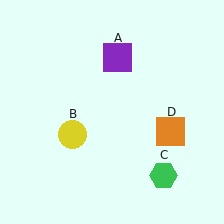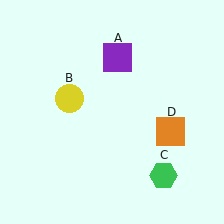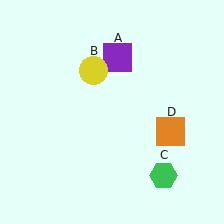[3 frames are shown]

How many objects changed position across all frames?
1 object changed position: yellow circle (object B).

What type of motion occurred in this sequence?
The yellow circle (object B) rotated clockwise around the center of the scene.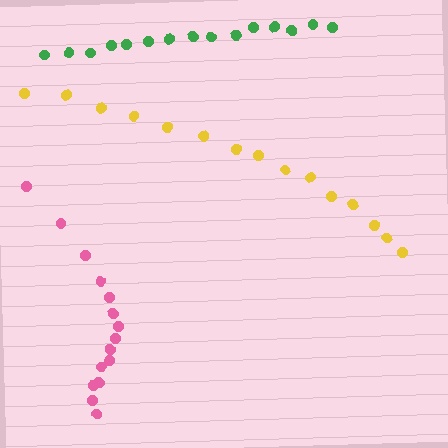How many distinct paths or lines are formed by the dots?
There are 3 distinct paths.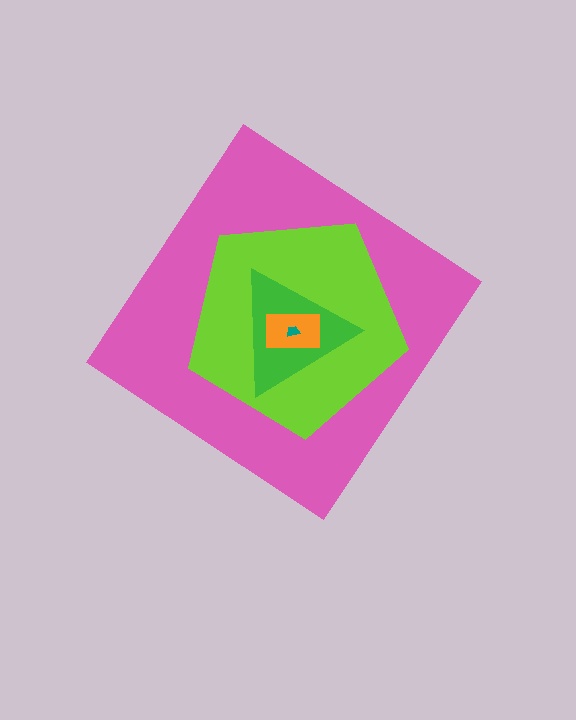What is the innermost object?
The teal trapezoid.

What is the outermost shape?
The pink diamond.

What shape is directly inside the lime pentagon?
The green triangle.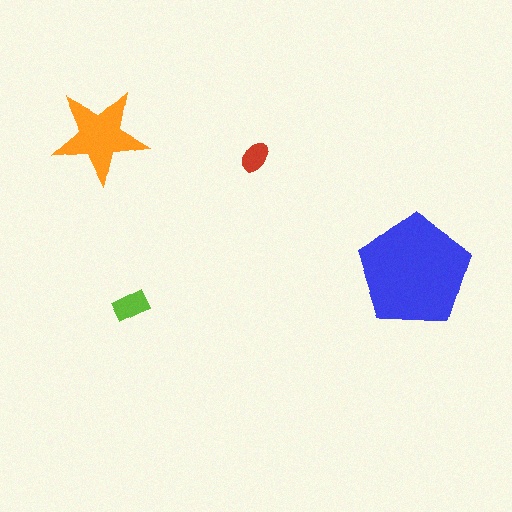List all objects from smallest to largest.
The red ellipse, the lime rectangle, the orange star, the blue pentagon.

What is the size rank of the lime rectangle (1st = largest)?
3rd.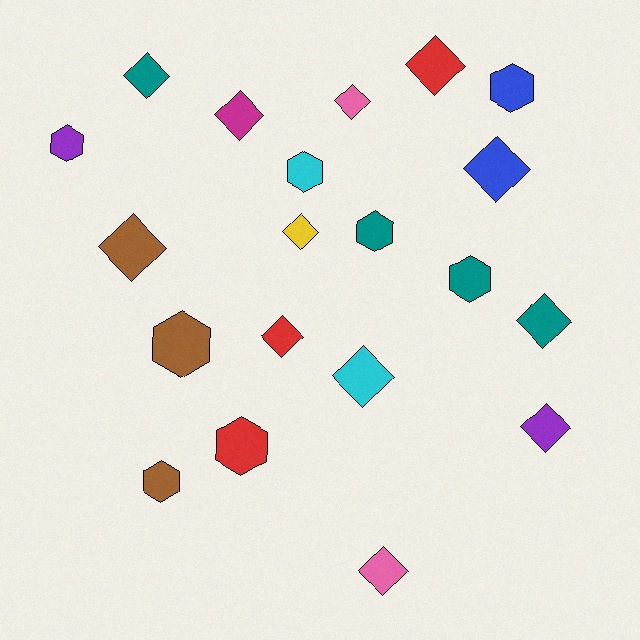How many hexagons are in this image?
There are 8 hexagons.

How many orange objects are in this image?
There are no orange objects.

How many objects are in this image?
There are 20 objects.